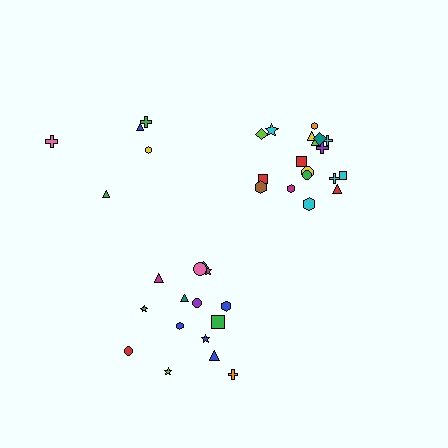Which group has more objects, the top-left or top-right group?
The top-right group.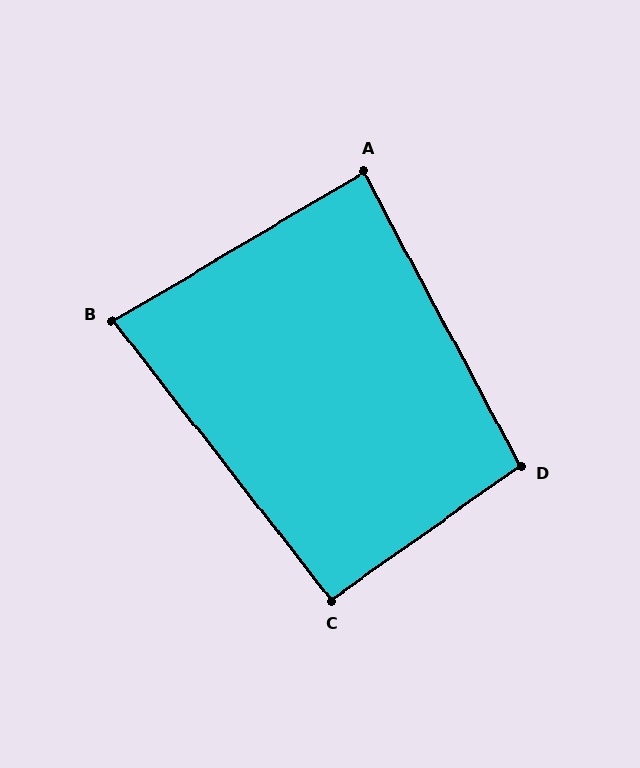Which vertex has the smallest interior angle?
B, at approximately 83 degrees.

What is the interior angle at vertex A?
Approximately 87 degrees (approximately right).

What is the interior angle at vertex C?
Approximately 93 degrees (approximately right).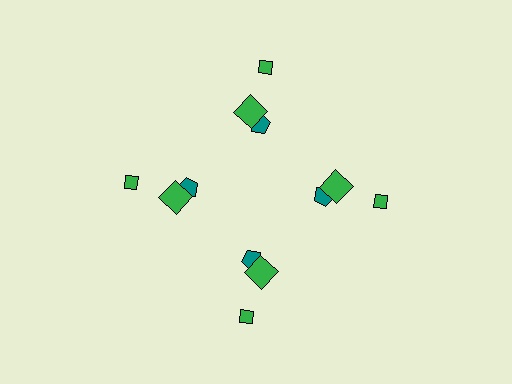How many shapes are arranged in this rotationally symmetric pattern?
There are 12 shapes, arranged in 4 groups of 3.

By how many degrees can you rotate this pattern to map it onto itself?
The pattern maps onto itself every 90 degrees of rotation.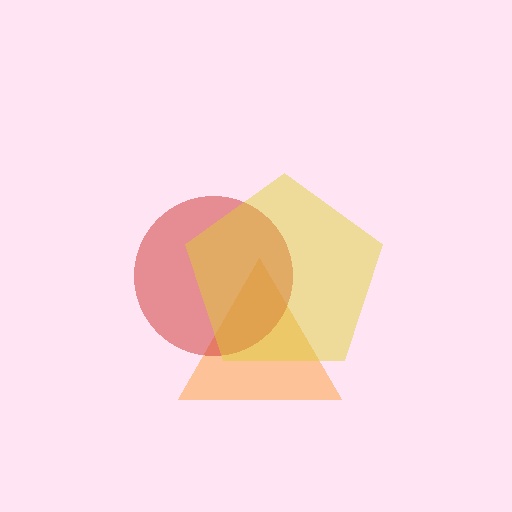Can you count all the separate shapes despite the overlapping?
Yes, there are 3 separate shapes.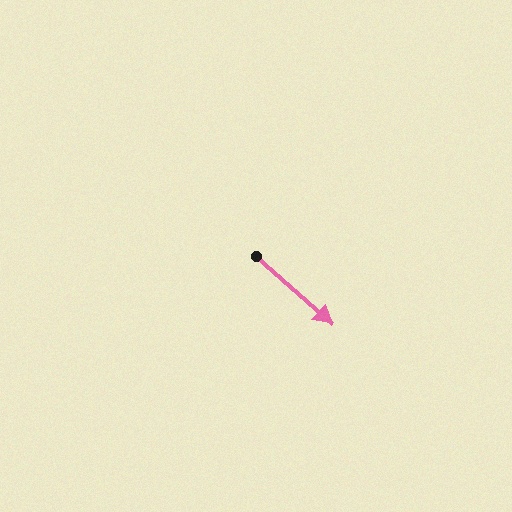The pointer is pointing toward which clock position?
Roughly 4 o'clock.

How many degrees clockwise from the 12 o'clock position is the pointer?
Approximately 132 degrees.